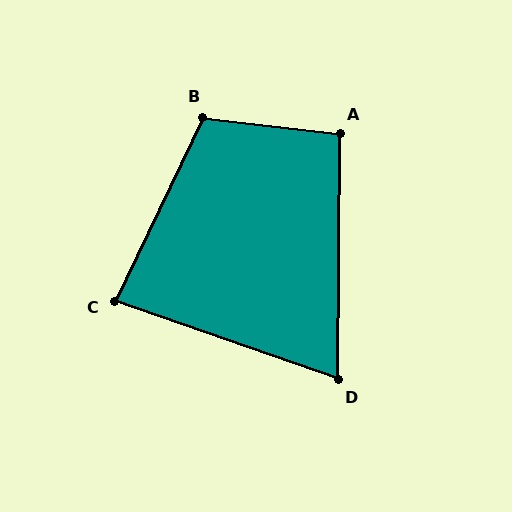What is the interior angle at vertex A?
Approximately 96 degrees (obtuse).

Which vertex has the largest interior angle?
B, at approximately 109 degrees.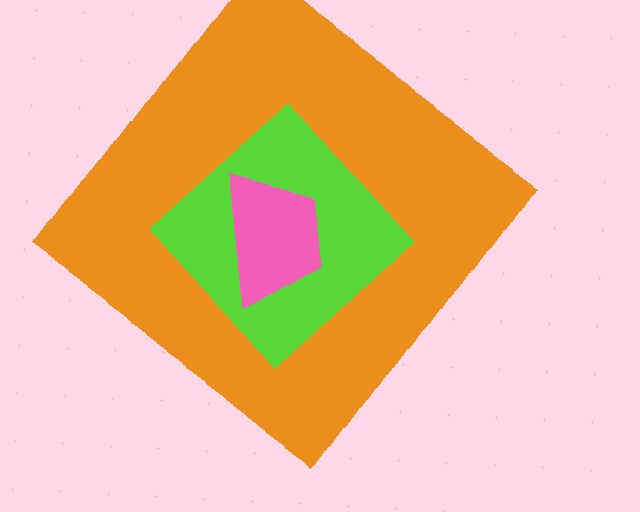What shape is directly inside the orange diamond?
The lime diamond.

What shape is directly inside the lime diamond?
The pink trapezoid.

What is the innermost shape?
The pink trapezoid.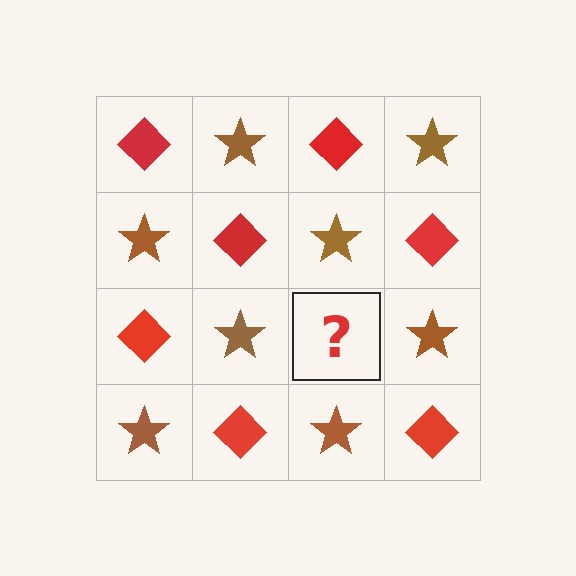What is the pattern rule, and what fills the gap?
The rule is that it alternates red diamond and brown star in a checkerboard pattern. The gap should be filled with a red diamond.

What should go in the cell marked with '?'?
The missing cell should contain a red diamond.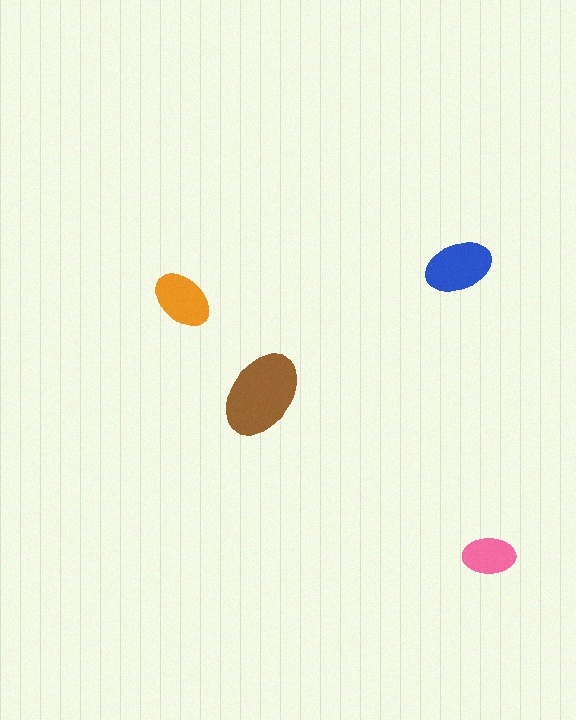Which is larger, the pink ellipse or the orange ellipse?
The orange one.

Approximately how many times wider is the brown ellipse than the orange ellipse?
About 1.5 times wider.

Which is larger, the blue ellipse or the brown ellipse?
The brown one.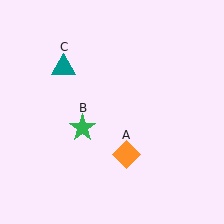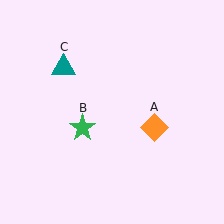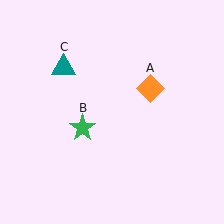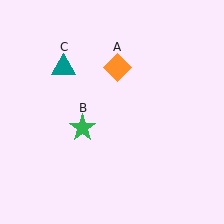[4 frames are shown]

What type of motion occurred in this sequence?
The orange diamond (object A) rotated counterclockwise around the center of the scene.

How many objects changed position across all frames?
1 object changed position: orange diamond (object A).